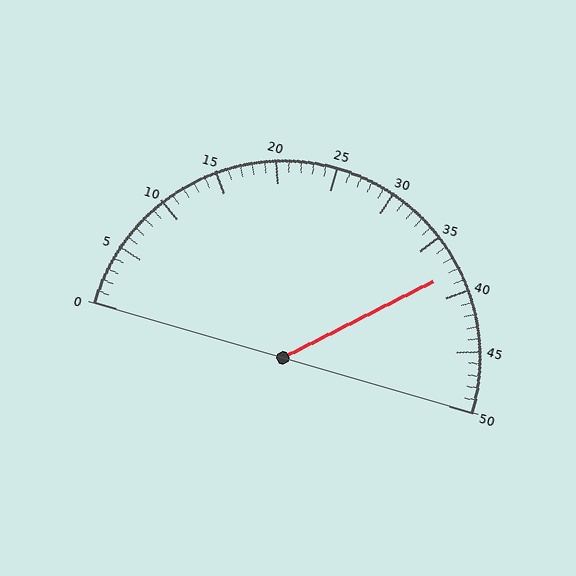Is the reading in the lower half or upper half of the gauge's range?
The reading is in the upper half of the range (0 to 50).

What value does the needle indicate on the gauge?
The needle indicates approximately 38.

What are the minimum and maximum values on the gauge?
The gauge ranges from 0 to 50.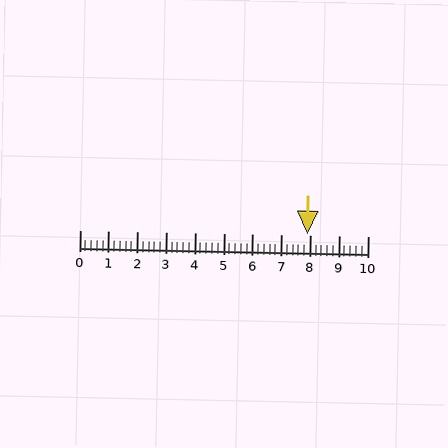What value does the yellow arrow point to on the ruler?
The yellow arrow points to approximately 7.9.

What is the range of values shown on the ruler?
The ruler shows values from 0 to 10.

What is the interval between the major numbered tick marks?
The major tick marks are spaced 1 units apart.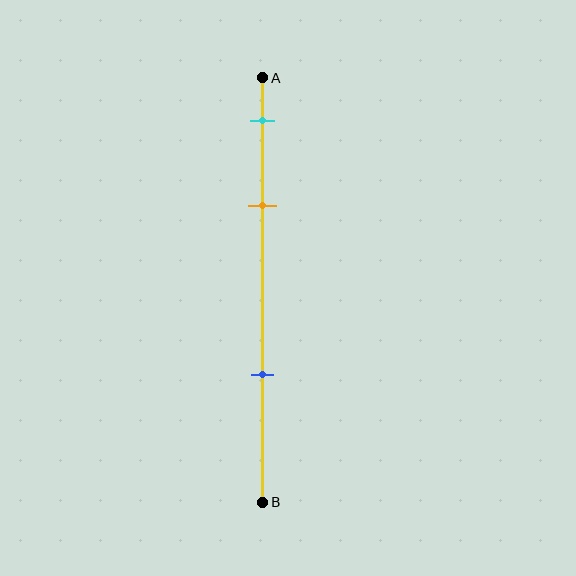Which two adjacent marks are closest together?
The cyan and orange marks are the closest adjacent pair.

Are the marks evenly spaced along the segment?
No, the marks are not evenly spaced.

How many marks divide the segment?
There are 3 marks dividing the segment.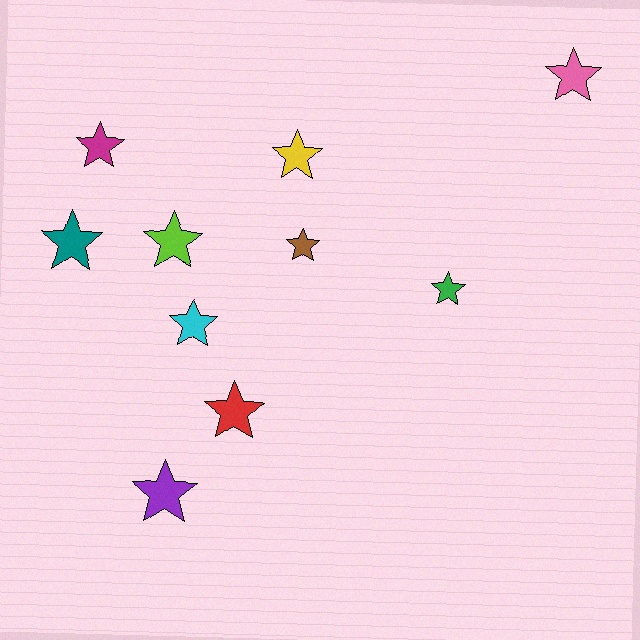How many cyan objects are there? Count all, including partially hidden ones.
There is 1 cyan object.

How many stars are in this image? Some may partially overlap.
There are 10 stars.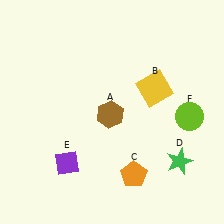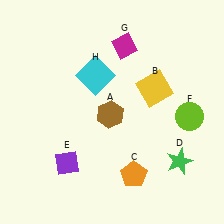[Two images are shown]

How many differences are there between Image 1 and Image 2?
There are 2 differences between the two images.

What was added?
A magenta diamond (G), a cyan square (H) were added in Image 2.